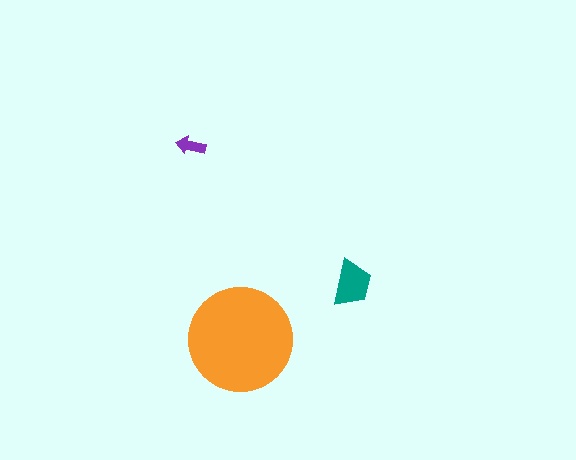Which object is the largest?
The orange circle.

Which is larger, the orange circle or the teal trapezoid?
The orange circle.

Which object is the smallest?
The purple arrow.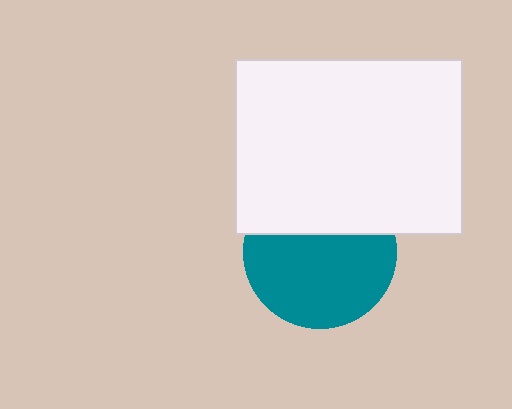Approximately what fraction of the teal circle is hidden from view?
Roughly 36% of the teal circle is hidden behind the white rectangle.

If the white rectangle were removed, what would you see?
You would see the complete teal circle.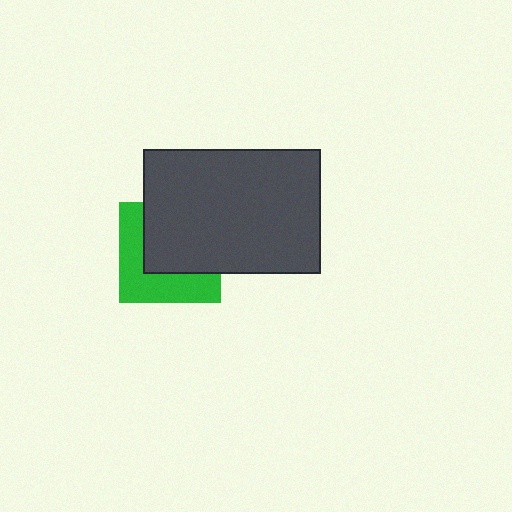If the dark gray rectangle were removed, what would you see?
You would see the complete green square.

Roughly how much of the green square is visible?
About half of it is visible (roughly 46%).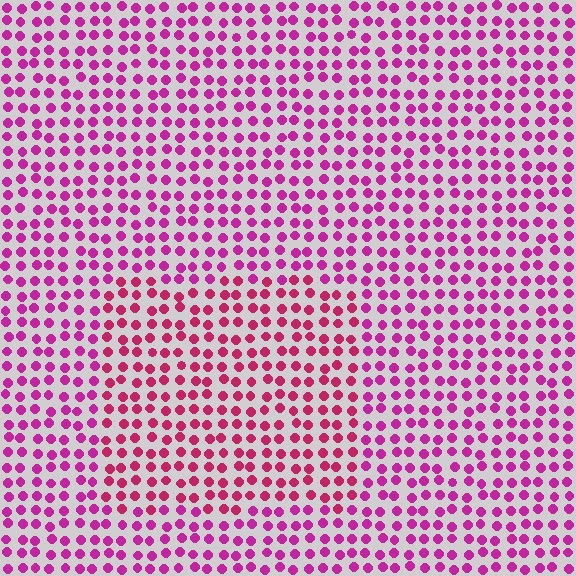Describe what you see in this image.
The image is filled with small magenta elements in a uniform arrangement. A rectangle-shaped region is visible where the elements are tinted to a slightly different hue, forming a subtle color boundary.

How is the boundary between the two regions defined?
The boundary is defined purely by a slight shift in hue (about 23 degrees). Spacing, size, and orientation are identical on both sides.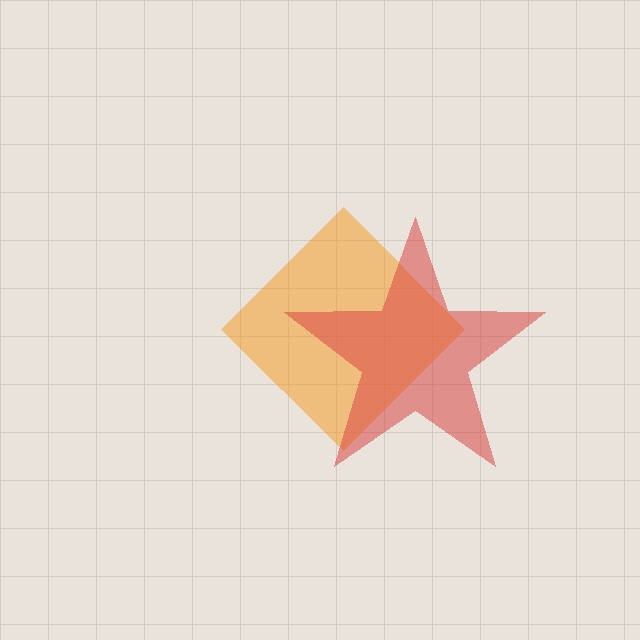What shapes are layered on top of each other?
The layered shapes are: an orange diamond, a red star.